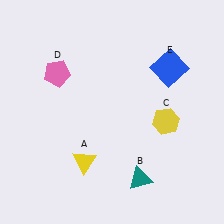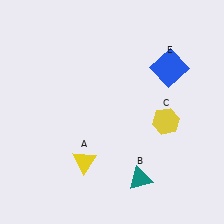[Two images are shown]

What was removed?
The pink pentagon (D) was removed in Image 2.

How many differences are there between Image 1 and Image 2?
There is 1 difference between the two images.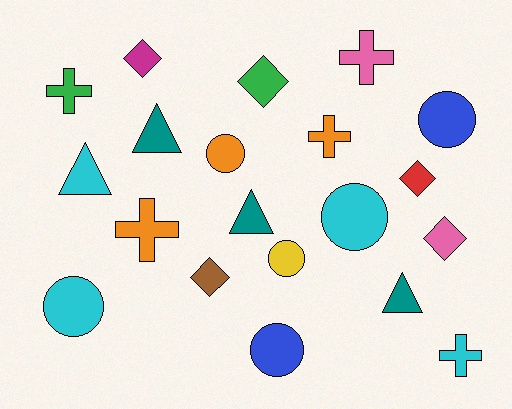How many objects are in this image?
There are 20 objects.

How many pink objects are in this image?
There are 2 pink objects.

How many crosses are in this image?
There are 5 crosses.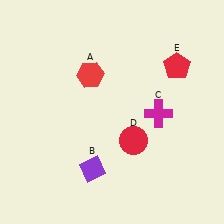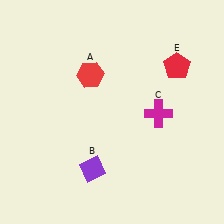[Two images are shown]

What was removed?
The red circle (D) was removed in Image 2.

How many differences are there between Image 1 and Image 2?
There is 1 difference between the two images.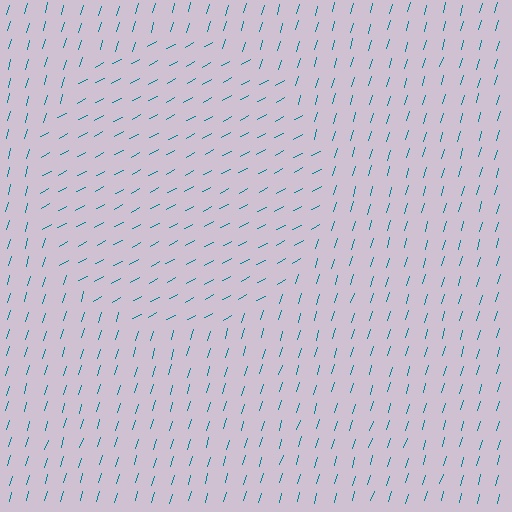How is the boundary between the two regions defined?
The boundary is defined purely by a change in line orientation (approximately 45 degrees difference). All lines are the same color and thickness.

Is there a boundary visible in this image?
Yes, there is a texture boundary formed by a change in line orientation.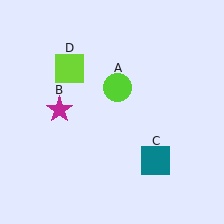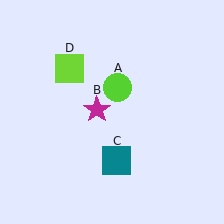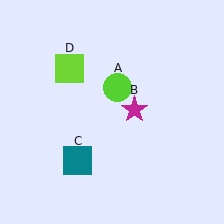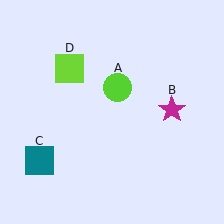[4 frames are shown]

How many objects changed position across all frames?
2 objects changed position: magenta star (object B), teal square (object C).